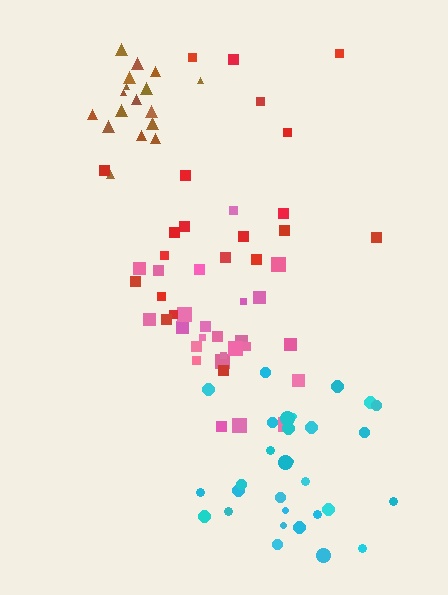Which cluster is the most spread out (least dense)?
Red.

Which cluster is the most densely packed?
Brown.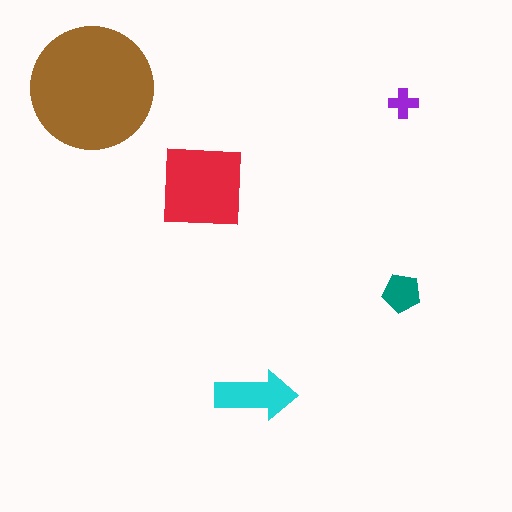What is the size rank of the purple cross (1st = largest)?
5th.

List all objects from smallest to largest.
The purple cross, the teal pentagon, the cyan arrow, the red square, the brown circle.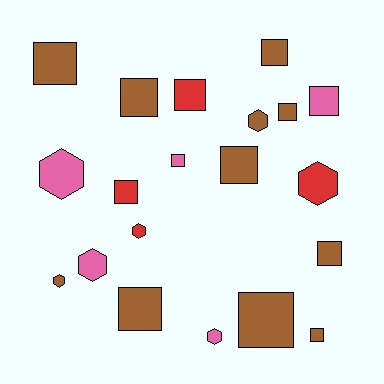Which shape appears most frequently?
Square, with 13 objects.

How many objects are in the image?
There are 20 objects.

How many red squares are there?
There are 2 red squares.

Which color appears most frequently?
Brown, with 11 objects.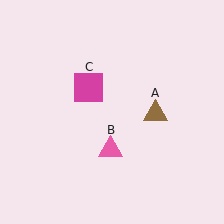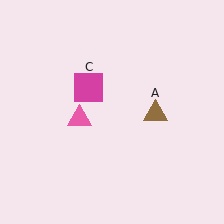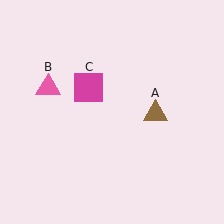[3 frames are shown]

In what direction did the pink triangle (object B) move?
The pink triangle (object B) moved up and to the left.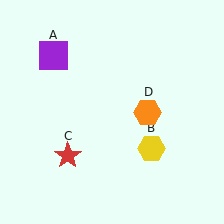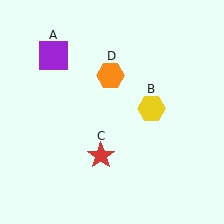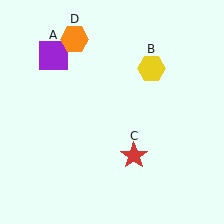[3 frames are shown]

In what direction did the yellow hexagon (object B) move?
The yellow hexagon (object B) moved up.